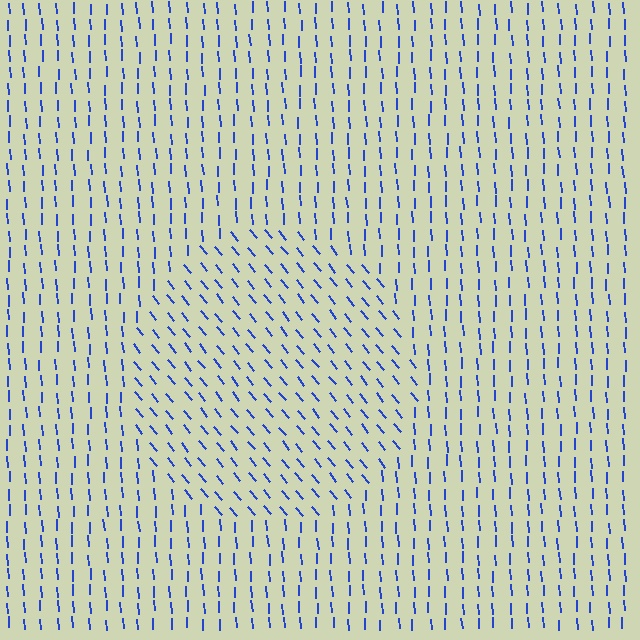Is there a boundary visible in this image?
Yes, there is a texture boundary formed by a change in line orientation.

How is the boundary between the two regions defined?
The boundary is defined purely by a change in line orientation (approximately 36 degrees difference). All lines are the same color and thickness.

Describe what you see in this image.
The image is filled with small blue line segments. A circle region in the image has lines oriented differently from the surrounding lines, creating a visible texture boundary.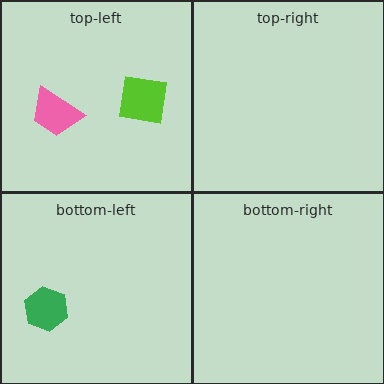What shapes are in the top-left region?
The pink trapezoid, the lime square.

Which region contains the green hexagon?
The bottom-left region.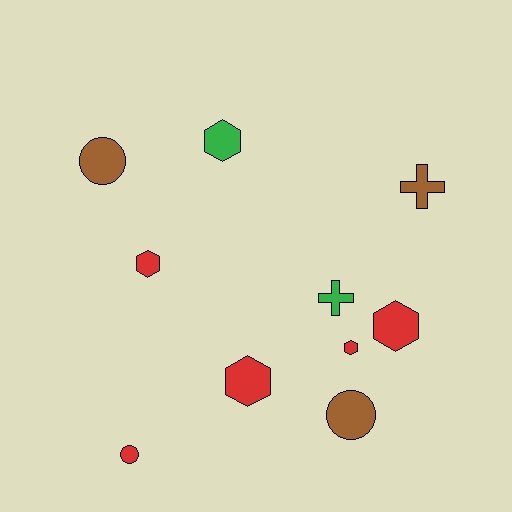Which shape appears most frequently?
Hexagon, with 5 objects.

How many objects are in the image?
There are 10 objects.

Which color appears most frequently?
Red, with 5 objects.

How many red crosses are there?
There are no red crosses.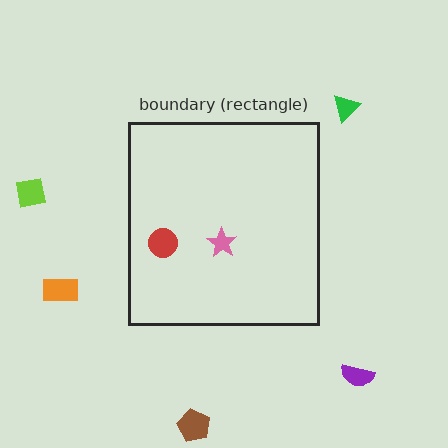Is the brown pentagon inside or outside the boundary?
Outside.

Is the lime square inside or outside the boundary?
Outside.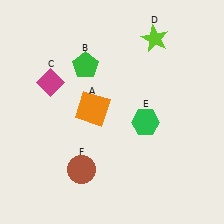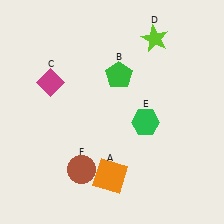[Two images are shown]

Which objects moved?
The objects that moved are: the orange square (A), the green pentagon (B).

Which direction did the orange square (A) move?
The orange square (A) moved down.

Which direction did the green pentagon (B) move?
The green pentagon (B) moved right.